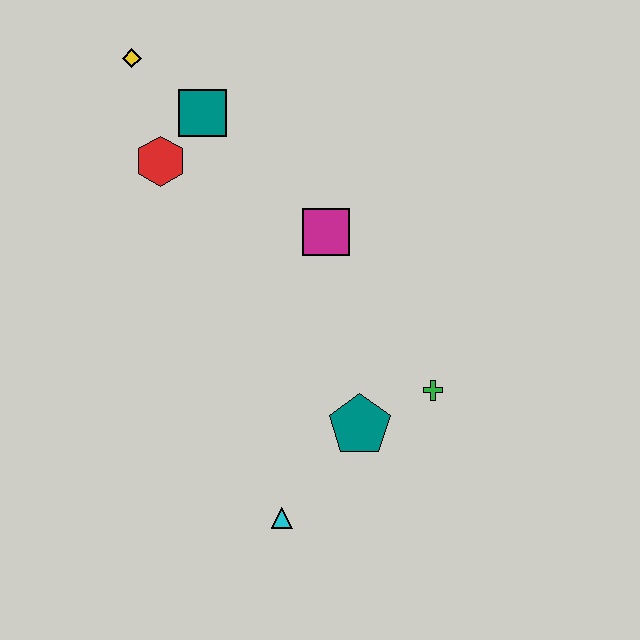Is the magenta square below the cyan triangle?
No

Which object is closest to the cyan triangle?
The teal pentagon is closest to the cyan triangle.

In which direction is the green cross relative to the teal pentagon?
The green cross is to the right of the teal pentagon.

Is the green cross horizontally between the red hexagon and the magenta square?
No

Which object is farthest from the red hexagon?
The cyan triangle is farthest from the red hexagon.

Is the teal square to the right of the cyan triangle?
No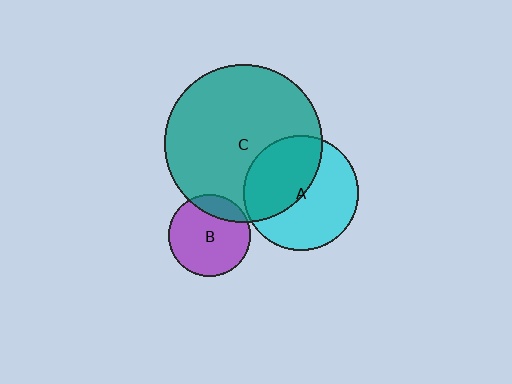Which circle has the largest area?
Circle C (teal).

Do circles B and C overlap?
Yes.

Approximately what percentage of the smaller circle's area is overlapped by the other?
Approximately 20%.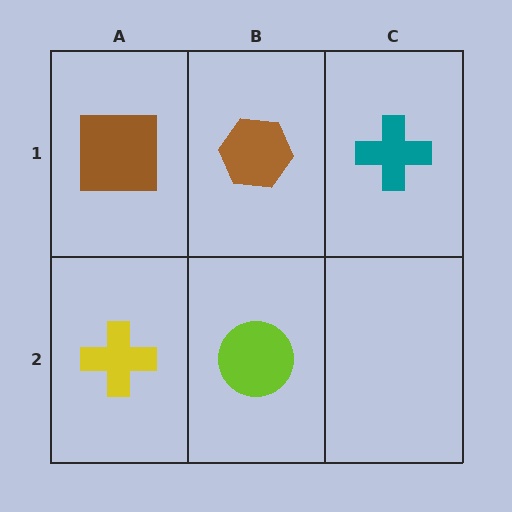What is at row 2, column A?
A yellow cross.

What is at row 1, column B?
A brown hexagon.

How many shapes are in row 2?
2 shapes.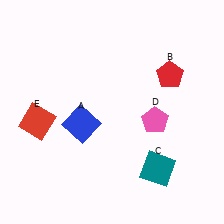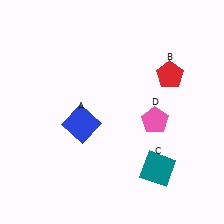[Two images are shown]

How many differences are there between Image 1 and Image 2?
There is 1 difference between the two images.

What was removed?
The red square (E) was removed in Image 2.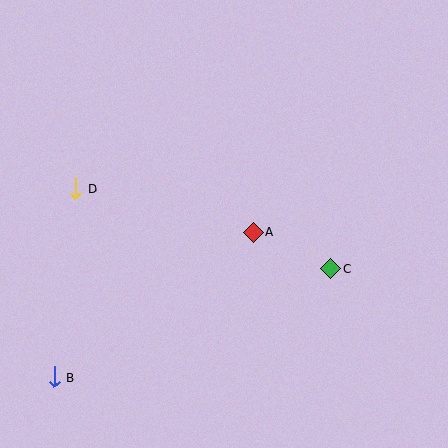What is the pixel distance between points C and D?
The distance between C and D is 267 pixels.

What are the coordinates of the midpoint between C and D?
The midpoint between C and D is at (203, 229).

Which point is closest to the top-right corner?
Point C is closest to the top-right corner.